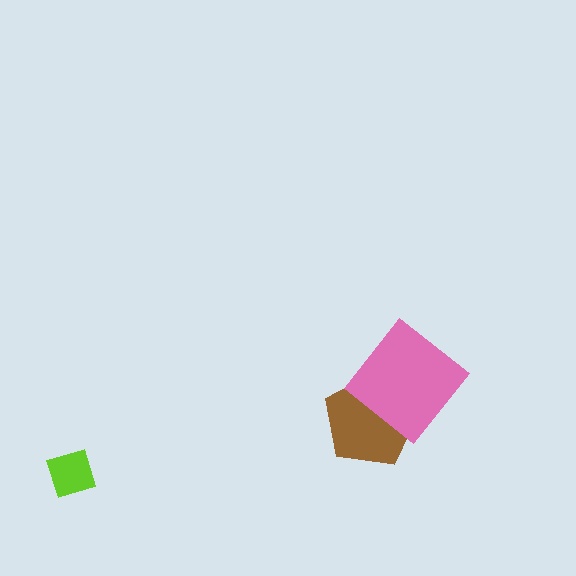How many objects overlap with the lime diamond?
0 objects overlap with the lime diamond.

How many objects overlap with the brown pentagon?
1 object overlaps with the brown pentagon.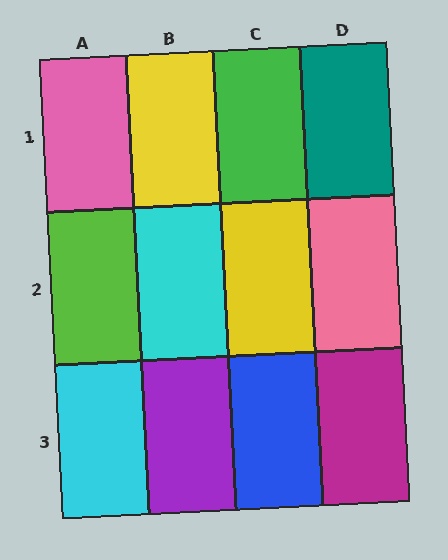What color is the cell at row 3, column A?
Cyan.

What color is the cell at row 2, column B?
Cyan.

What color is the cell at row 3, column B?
Purple.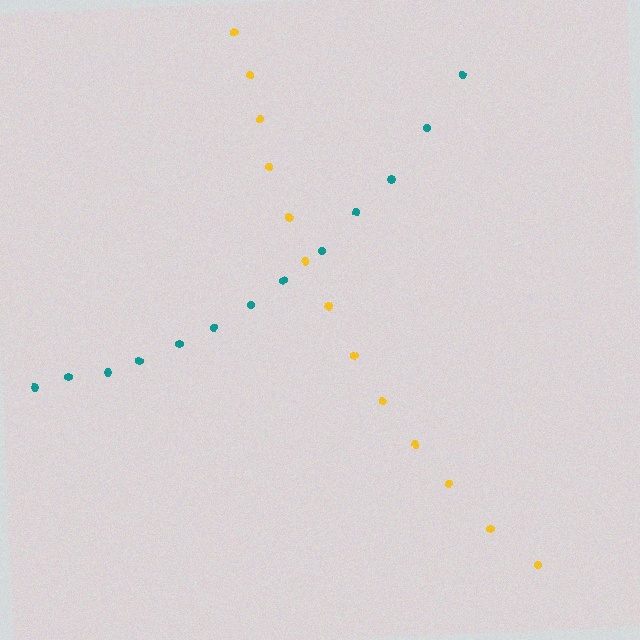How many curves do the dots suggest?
There are 2 distinct paths.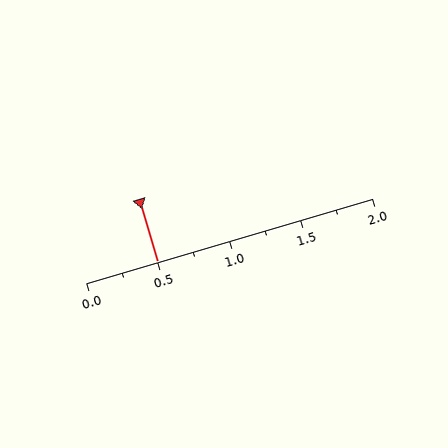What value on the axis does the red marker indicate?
The marker indicates approximately 0.5.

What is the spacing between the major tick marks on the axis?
The major ticks are spaced 0.5 apart.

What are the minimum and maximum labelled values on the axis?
The axis runs from 0.0 to 2.0.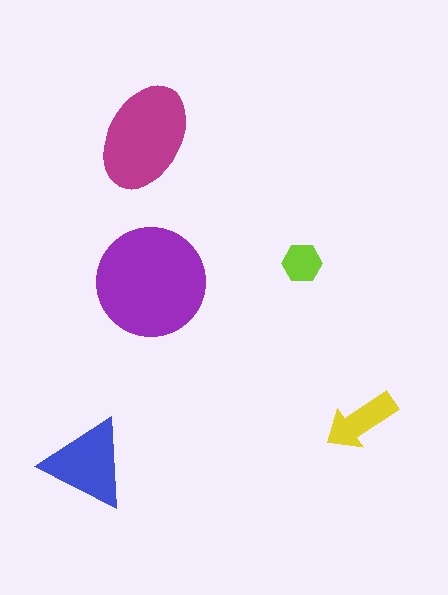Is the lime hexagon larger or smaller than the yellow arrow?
Smaller.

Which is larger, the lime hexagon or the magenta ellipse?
The magenta ellipse.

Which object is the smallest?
The lime hexagon.